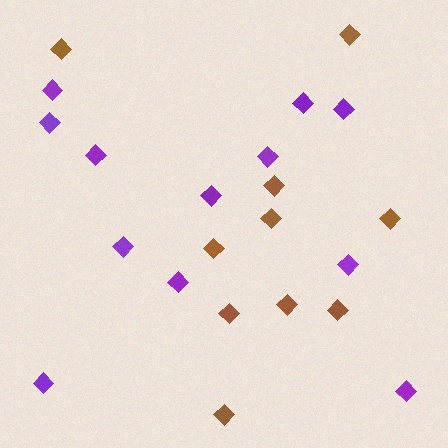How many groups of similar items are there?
There are 2 groups: one group of purple diamonds (12) and one group of brown diamonds (10).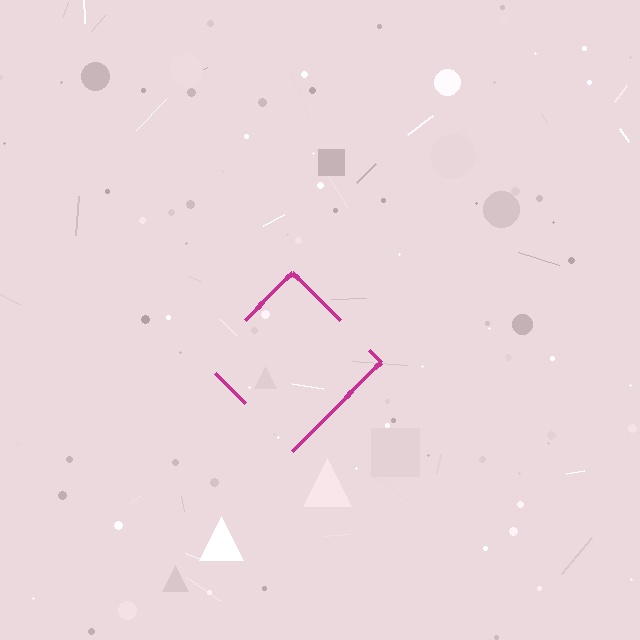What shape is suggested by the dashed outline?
The dashed outline suggests a diamond.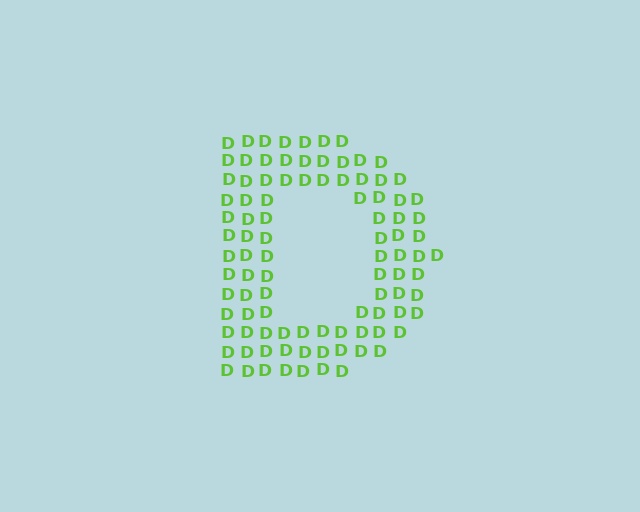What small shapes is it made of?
It is made of small letter D's.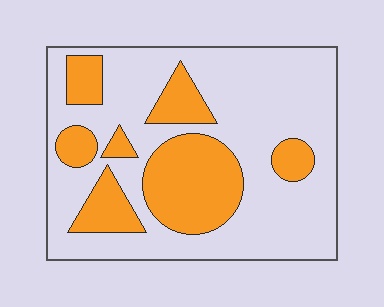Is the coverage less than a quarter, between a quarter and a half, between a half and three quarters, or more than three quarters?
Between a quarter and a half.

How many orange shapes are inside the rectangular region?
7.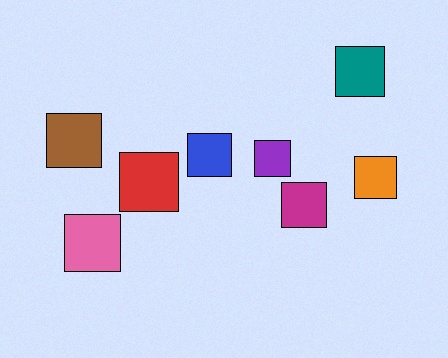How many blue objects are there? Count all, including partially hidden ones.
There is 1 blue object.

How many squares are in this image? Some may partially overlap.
There are 8 squares.